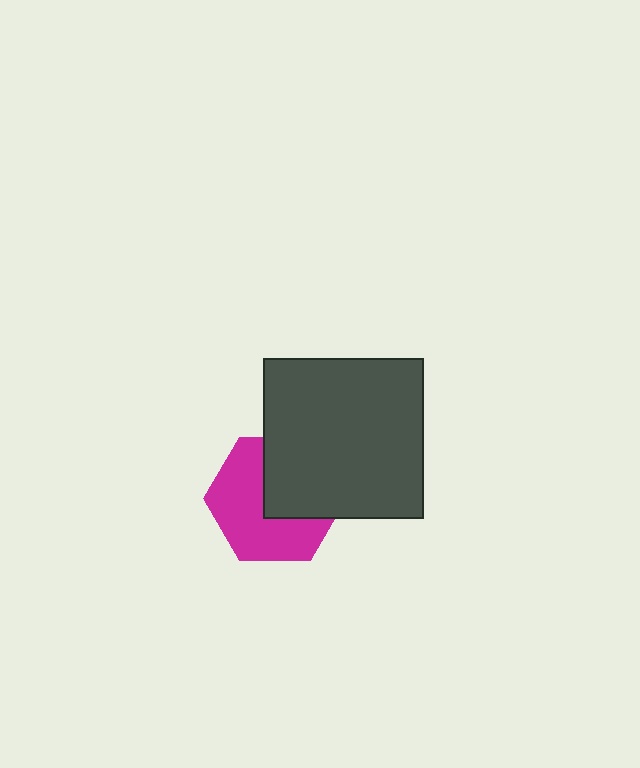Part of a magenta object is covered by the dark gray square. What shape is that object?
It is a hexagon.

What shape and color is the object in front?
The object in front is a dark gray square.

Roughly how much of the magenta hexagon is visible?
About half of it is visible (roughly 58%).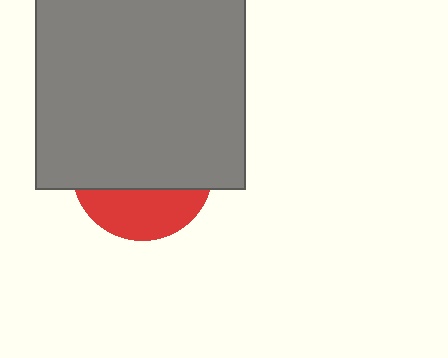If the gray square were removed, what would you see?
You would see the complete red circle.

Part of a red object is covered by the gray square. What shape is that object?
It is a circle.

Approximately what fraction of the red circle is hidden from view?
Roughly 67% of the red circle is hidden behind the gray square.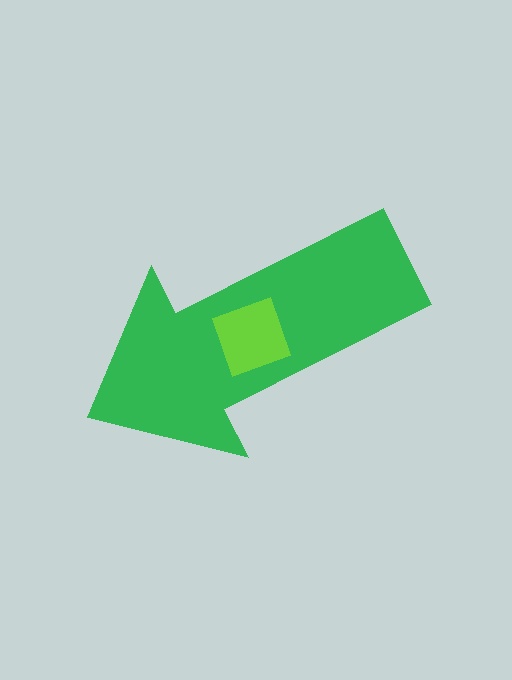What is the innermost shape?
The lime square.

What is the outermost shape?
The green arrow.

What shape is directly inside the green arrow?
The lime square.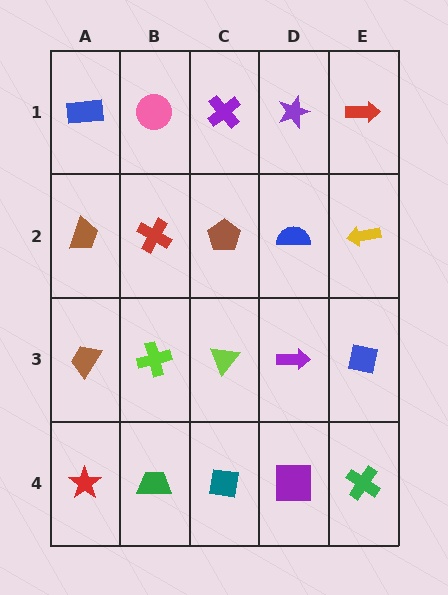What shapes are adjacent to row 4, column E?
A blue square (row 3, column E), a purple square (row 4, column D).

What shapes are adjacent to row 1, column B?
A red cross (row 2, column B), a blue rectangle (row 1, column A), a purple cross (row 1, column C).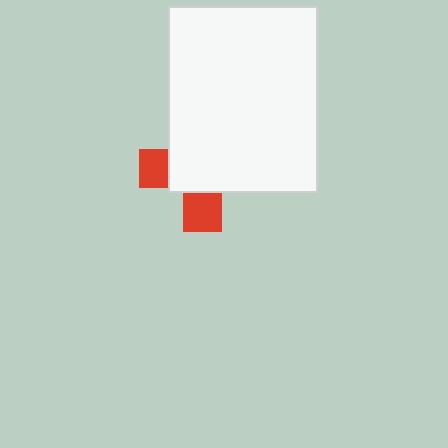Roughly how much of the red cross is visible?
A small part of it is visible (roughly 31%).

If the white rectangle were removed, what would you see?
You would see the complete red cross.